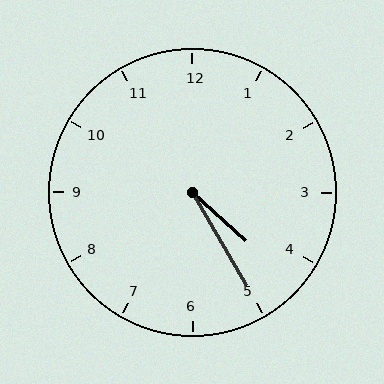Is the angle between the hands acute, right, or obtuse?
It is acute.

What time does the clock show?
4:25.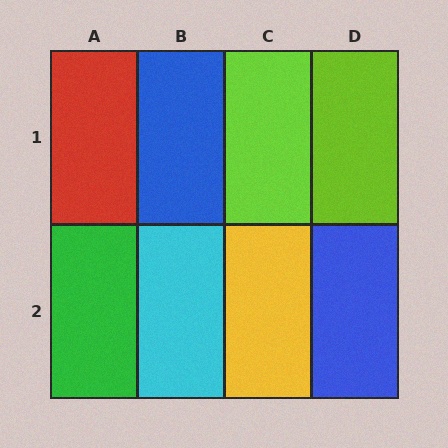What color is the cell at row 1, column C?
Lime.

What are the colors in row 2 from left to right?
Green, cyan, yellow, blue.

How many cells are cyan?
1 cell is cyan.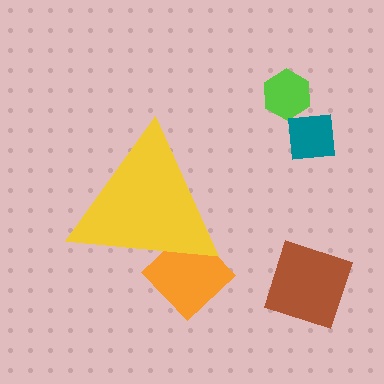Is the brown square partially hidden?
No, the brown square is fully visible.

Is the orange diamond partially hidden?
Yes, the orange diamond is partially hidden behind the yellow triangle.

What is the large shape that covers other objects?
A yellow triangle.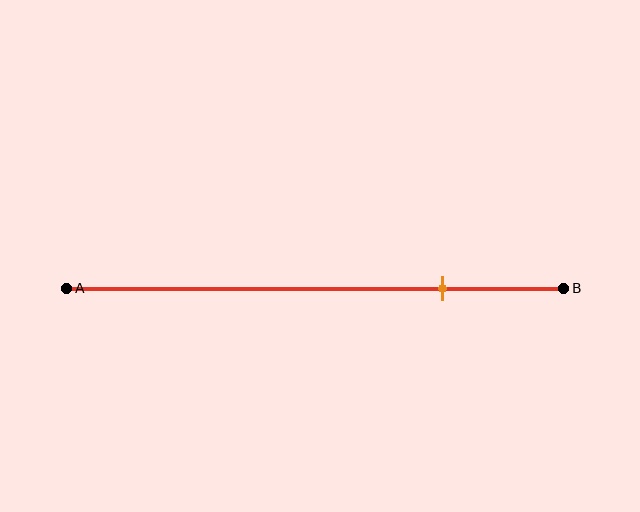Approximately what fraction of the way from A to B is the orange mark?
The orange mark is approximately 75% of the way from A to B.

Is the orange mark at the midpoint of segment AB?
No, the mark is at about 75% from A, not at the 50% midpoint.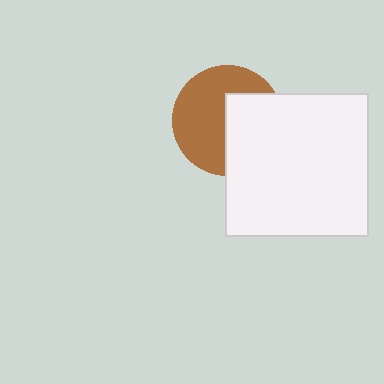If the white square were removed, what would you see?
You would see the complete brown circle.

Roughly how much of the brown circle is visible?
About half of it is visible (roughly 58%).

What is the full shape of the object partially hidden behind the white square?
The partially hidden object is a brown circle.